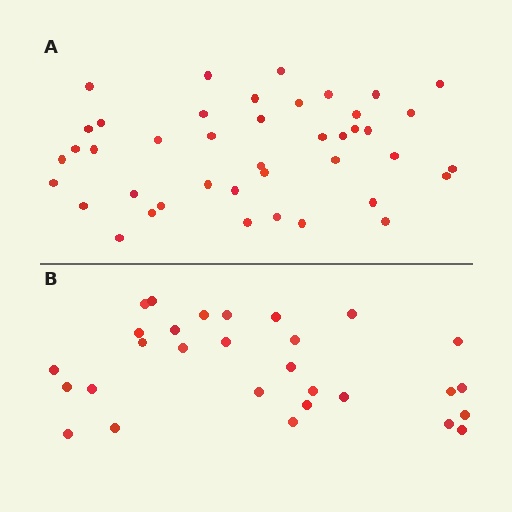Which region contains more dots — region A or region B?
Region A (the top region) has more dots.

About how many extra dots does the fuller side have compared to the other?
Region A has approximately 15 more dots than region B.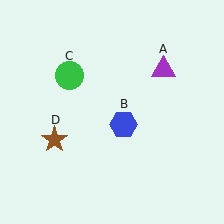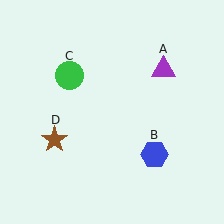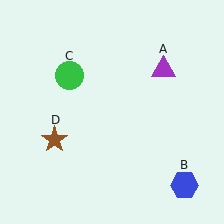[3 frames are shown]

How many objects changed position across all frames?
1 object changed position: blue hexagon (object B).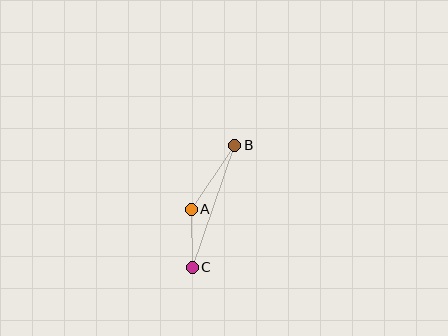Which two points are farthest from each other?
Points B and C are farthest from each other.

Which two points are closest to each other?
Points A and C are closest to each other.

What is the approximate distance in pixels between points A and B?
The distance between A and B is approximately 78 pixels.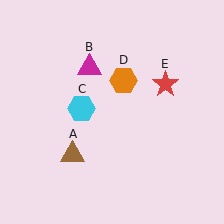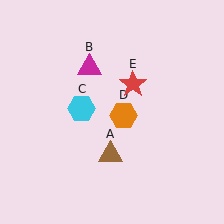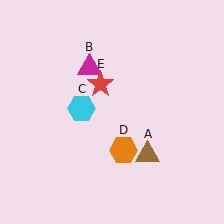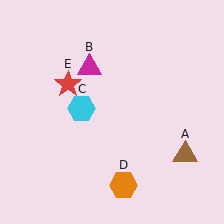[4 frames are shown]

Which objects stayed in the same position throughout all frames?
Magenta triangle (object B) and cyan hexagon (object C) remained stationary.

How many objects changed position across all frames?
3 objects changed position: brown triangle (object A), orange hexagon (object D), red star (object E).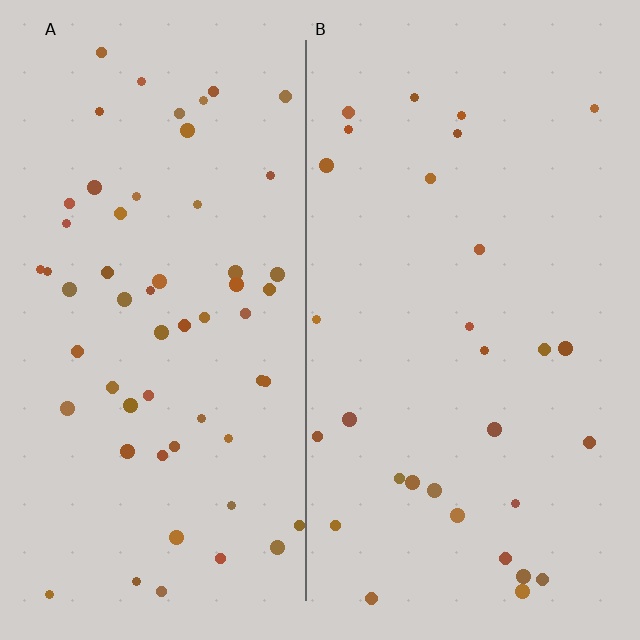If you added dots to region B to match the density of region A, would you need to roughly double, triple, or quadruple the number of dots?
Approximately double.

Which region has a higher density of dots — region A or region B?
A (the left).